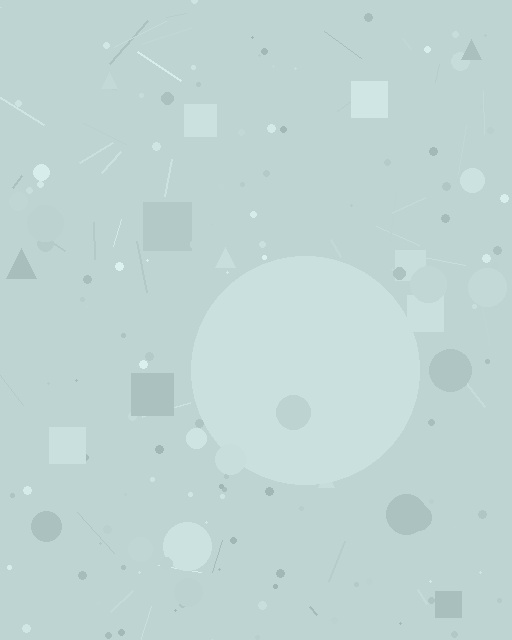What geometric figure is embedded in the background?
A circle is embedded in the background.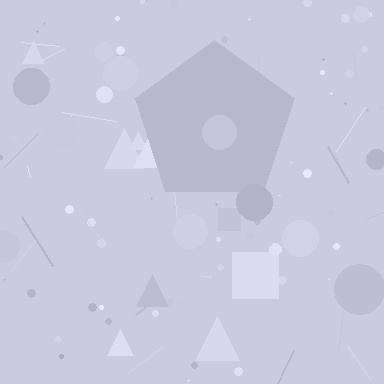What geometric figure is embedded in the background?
A pentagon is embedded in the background.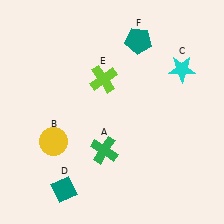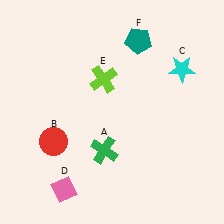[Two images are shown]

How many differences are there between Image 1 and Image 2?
There are 2 differences between the two images.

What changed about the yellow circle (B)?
In Image 1, B is yellow. In Image 2, it changed to red.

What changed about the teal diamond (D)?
In Image 1, D is teal. In Image 2, it changed to pink.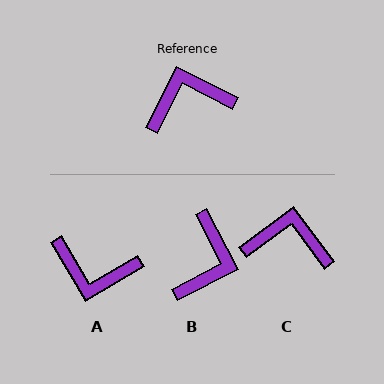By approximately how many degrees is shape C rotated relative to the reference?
Approximately 27 degrees clockwise.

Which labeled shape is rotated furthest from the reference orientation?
A, about 147 degrees away.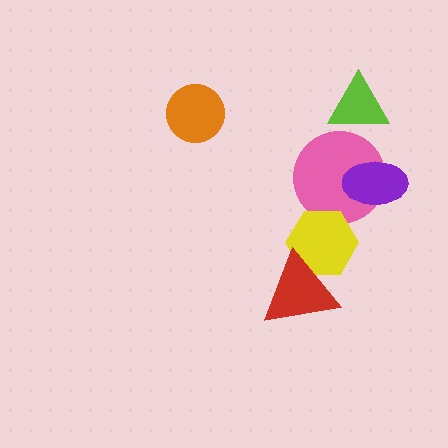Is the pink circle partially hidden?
Yes, it is partially covered by another shape.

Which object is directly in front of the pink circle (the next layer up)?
The yellow hexagon is directly in front of the pink circle.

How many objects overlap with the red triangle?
1 object overlaps with the red triangle.